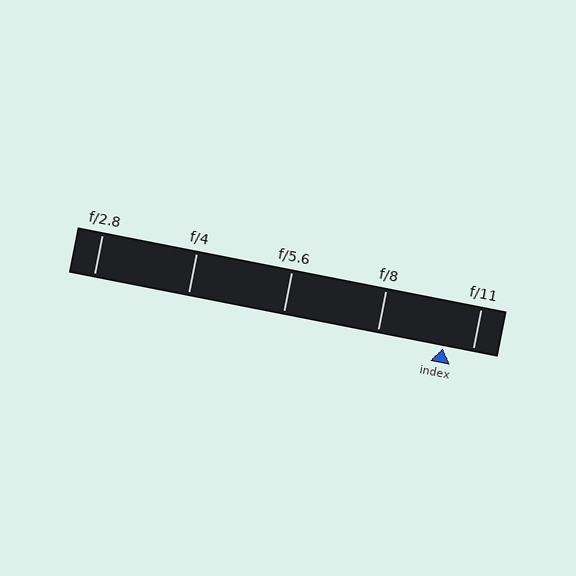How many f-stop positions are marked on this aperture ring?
There are 5 f-stop positions marked.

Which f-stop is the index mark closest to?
The index mark is closest to f/11.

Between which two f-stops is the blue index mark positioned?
The index mark is between f/8 and f/11.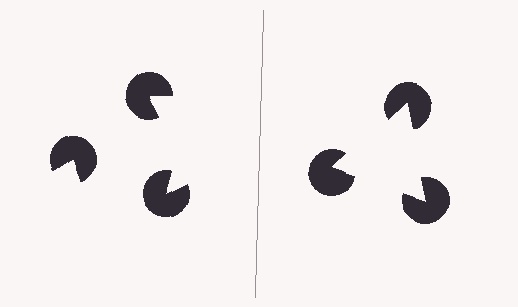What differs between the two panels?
The pac-man discs are positioned identically on both sides; only the wedge orientations differ. On the right they align to a triangle; on the left they are misaligned.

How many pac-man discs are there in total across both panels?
6 — 3 on each side.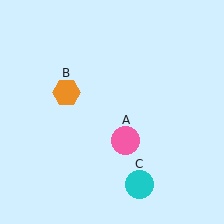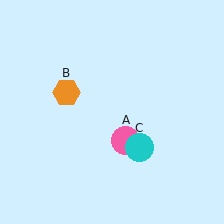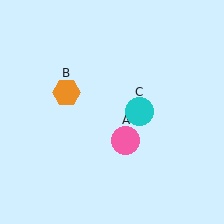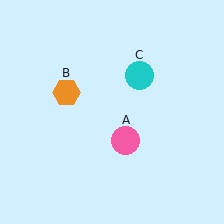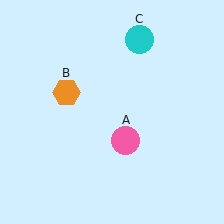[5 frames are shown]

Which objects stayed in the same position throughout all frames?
Pink circle (object A) and orange hexagon (object B) remained stationary.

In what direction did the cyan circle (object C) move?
The cyan circle (object C) moved up.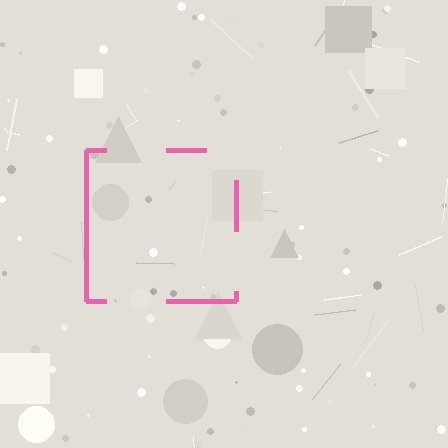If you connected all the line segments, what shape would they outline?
They would outline a square.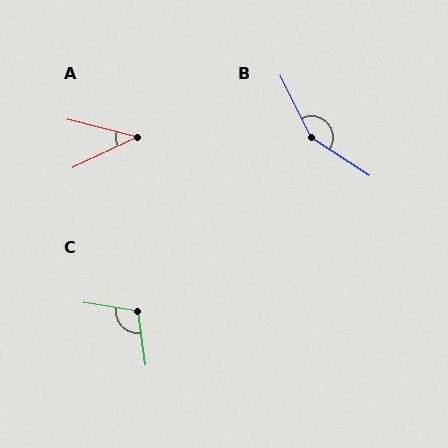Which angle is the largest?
B, at approximately 150 degrees.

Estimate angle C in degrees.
Approximately 108 degrees.